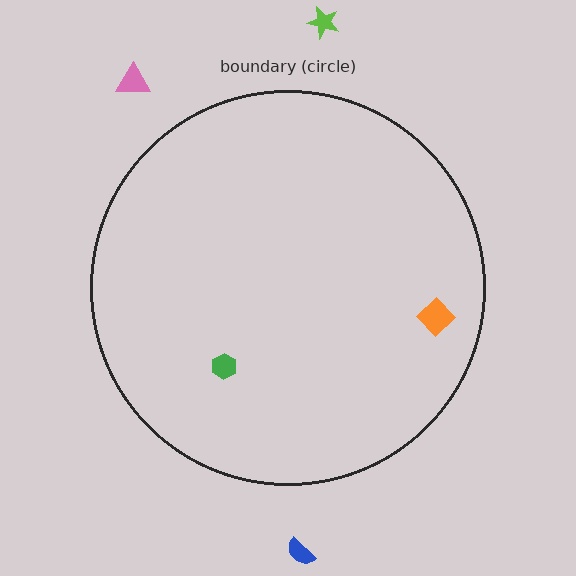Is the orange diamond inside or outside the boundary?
Inside.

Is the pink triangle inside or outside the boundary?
Outside.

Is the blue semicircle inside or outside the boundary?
Outside.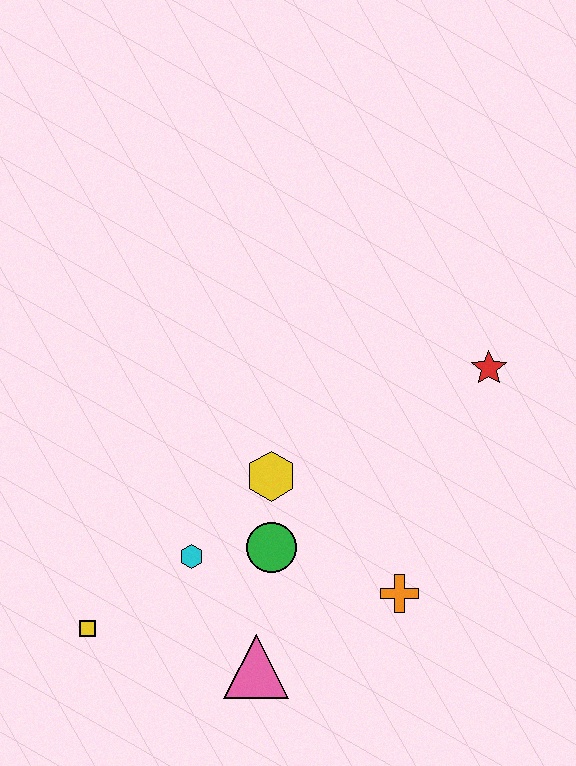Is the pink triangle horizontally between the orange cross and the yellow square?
Yes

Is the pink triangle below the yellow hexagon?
Yes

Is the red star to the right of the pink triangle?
Yes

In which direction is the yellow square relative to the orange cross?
The yellow square is to the left of the orange cross.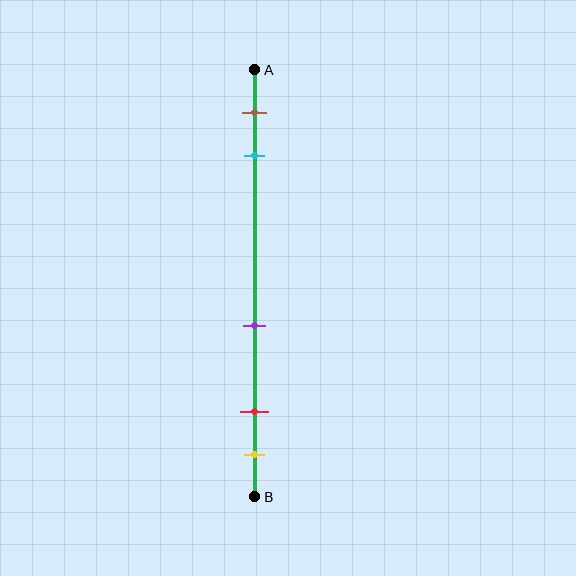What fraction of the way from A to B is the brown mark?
The brown mark is approximately 10% (0.1) of the way from A to B.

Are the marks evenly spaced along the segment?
No, the marks are not evenly spaced.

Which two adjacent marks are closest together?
The red and yellow marks are the closest adjacent pair.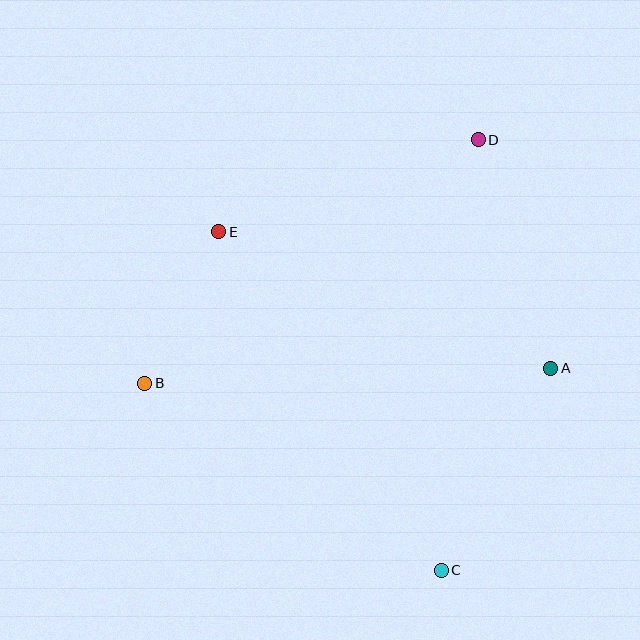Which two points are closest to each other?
Points B and E are closest to each other.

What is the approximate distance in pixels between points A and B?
The distance between A and B is approximately 406 pixels.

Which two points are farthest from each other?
Points C and D are farthest from each other.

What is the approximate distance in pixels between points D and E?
The distance between D and E is approximately 276 pixels.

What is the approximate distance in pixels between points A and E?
The distance between A and E is approximately 359 pixels.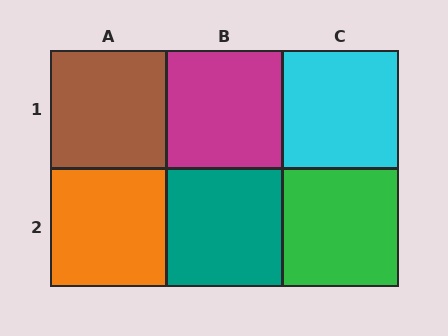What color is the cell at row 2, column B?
Teal.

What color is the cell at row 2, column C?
Green.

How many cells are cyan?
1 cell is cyan.